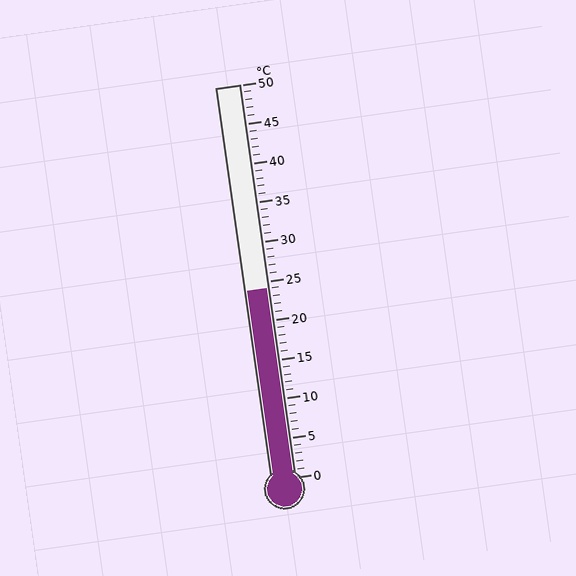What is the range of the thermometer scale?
The thermometer scale ranges from 0°C to 50°C.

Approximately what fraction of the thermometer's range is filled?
The thermometer is filled to approximately 50% of its range.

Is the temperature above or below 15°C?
The temperature is above 15°C.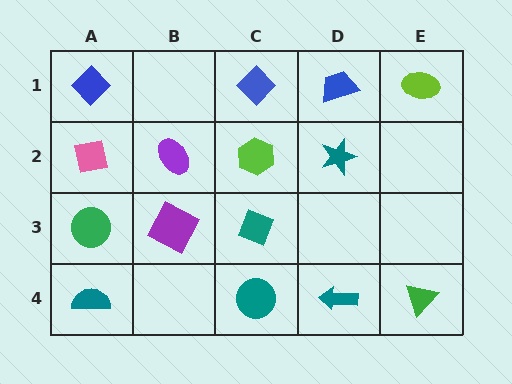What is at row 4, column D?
A teal arrow.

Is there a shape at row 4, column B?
No, that cell is empty.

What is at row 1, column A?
A blue diamond.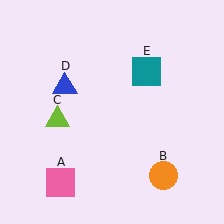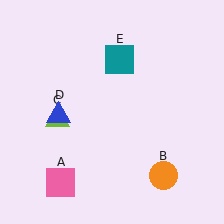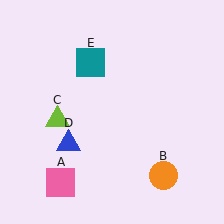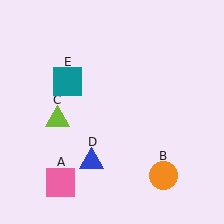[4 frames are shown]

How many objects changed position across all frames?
2 objects changed position: blue triangle (object D), teal square (object E).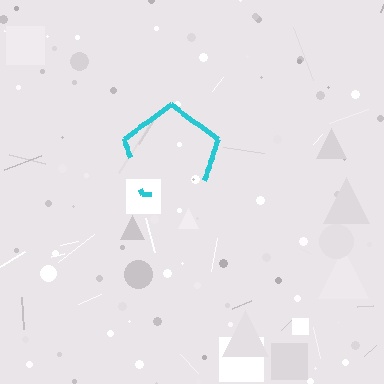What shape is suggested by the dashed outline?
The dashed outline suggests a pentagon.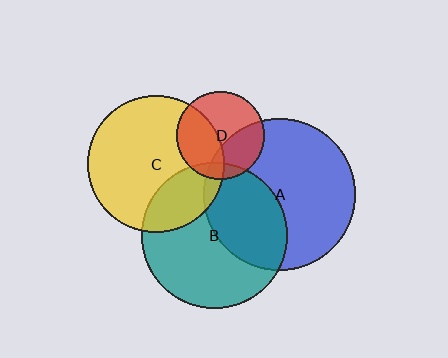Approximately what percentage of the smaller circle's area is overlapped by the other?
Approximately 40%.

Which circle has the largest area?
Circle A (blue).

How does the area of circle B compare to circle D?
Approximately 2.8 times.